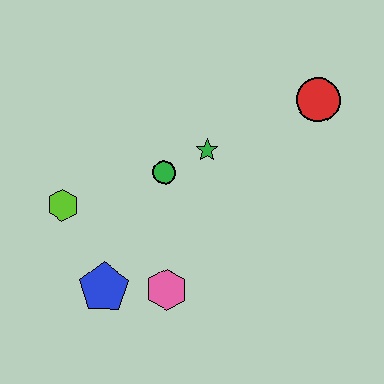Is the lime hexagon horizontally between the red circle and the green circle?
No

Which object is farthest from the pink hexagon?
The red circle is farthest from the pink hexagon.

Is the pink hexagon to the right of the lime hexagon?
Yes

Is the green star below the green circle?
No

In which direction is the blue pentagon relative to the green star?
The blue pentagon is below the green star.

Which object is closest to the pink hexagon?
The blue pentagon is closest to the pink hexagon.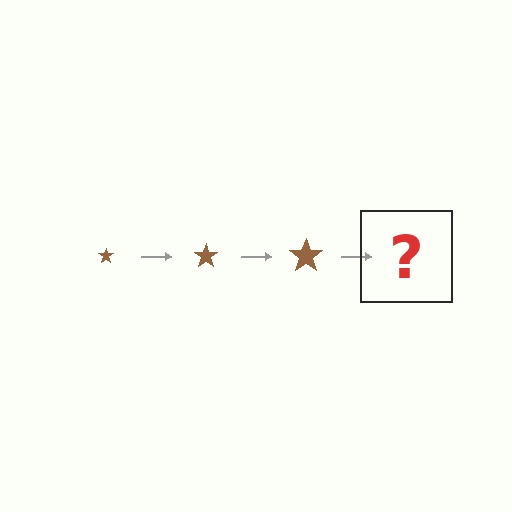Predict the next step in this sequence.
The next step is a brown star, larger than the previous one.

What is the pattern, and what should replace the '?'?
The pattern is that the star gets progressively larger each step. The '?' should be a brown star, larger than the previous one.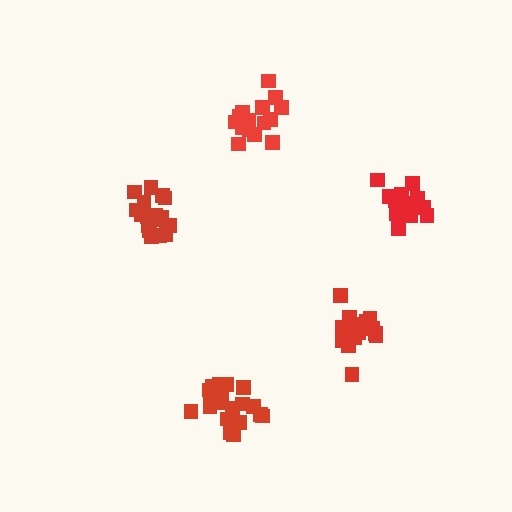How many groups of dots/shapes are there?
There are 5 groups.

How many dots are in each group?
Group 1: 16 dots, Group 2: 15 dots, Group 3: 18 dots, Group 4: 20 dots, Group 5: 15 dots (84 total).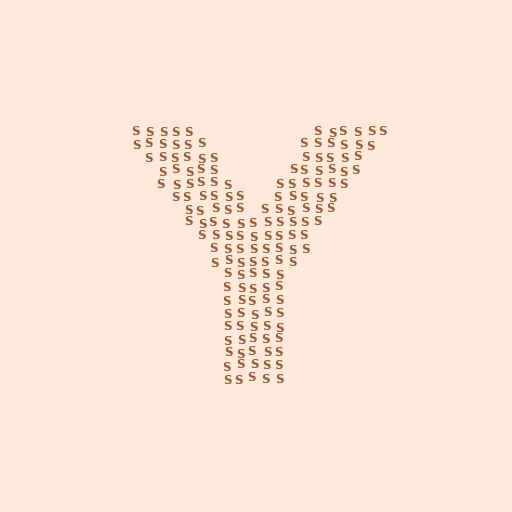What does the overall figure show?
The overall figure shows the letter Y.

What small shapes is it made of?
It is made of small letter S's.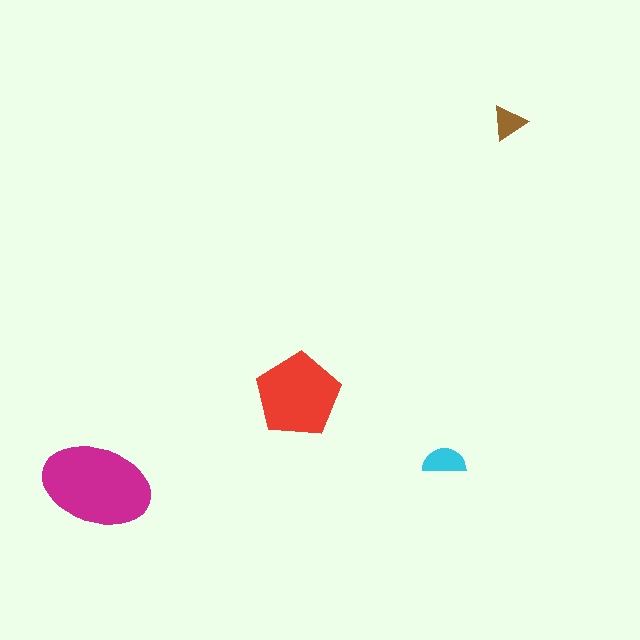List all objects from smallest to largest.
The brown triangle, the cyan semicircle, the red pentagon, the magenta ellipse.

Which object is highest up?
The brown triangle is topmost.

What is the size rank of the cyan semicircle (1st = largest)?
3rd.